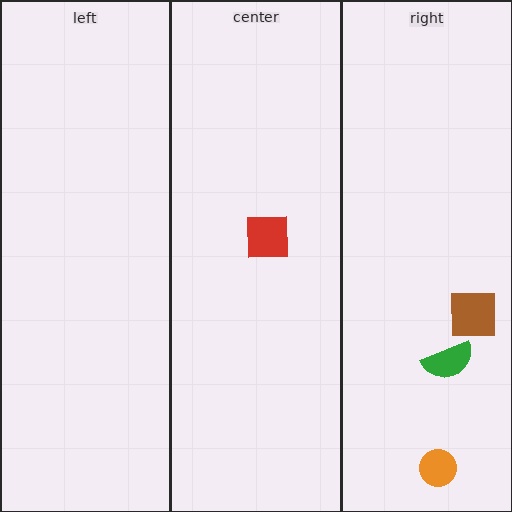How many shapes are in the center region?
1.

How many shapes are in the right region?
3.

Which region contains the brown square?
The right region.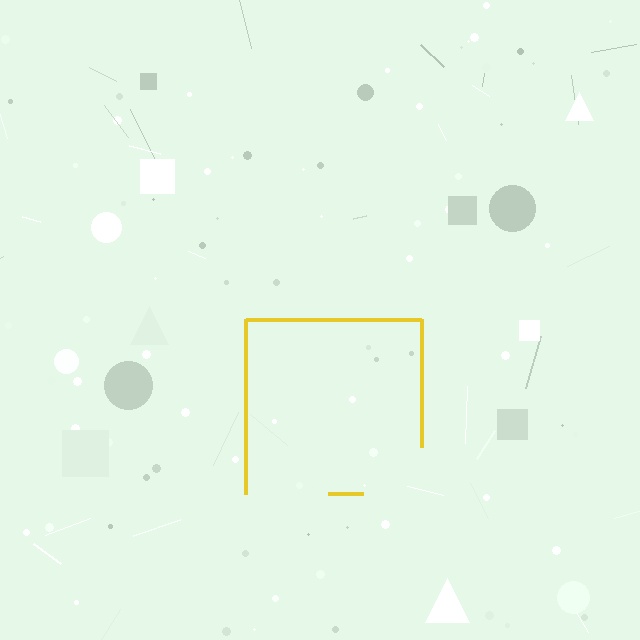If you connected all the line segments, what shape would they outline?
They would outline a square.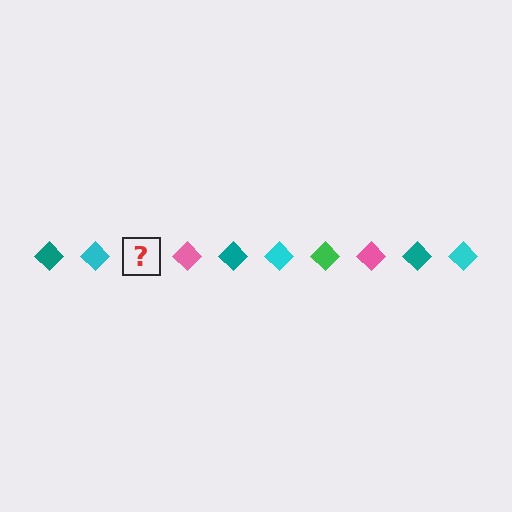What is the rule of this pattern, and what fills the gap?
The rule is that the pattern cycles through teal, cyan, green, pink diamonds. The gap should be filled with a green diamond.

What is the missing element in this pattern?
The missing element is a green diamond.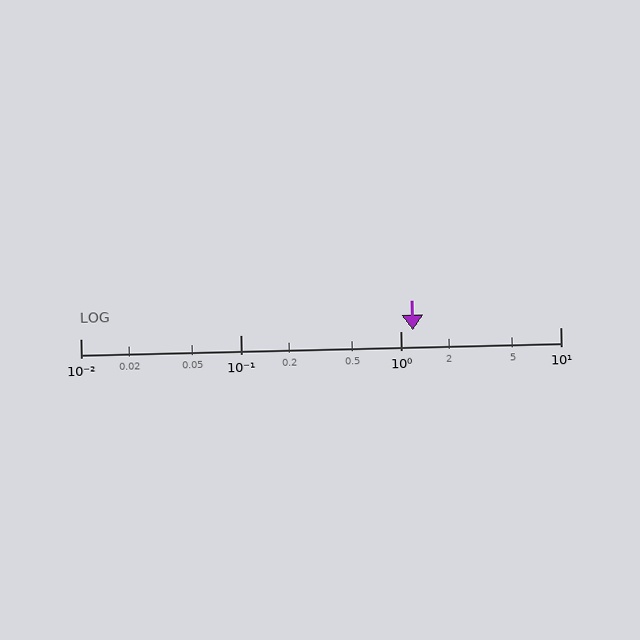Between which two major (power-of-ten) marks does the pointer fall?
The pointer is between 1 and 10.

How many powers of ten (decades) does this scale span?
The scale spans 3 decades, from 0.01 to 10.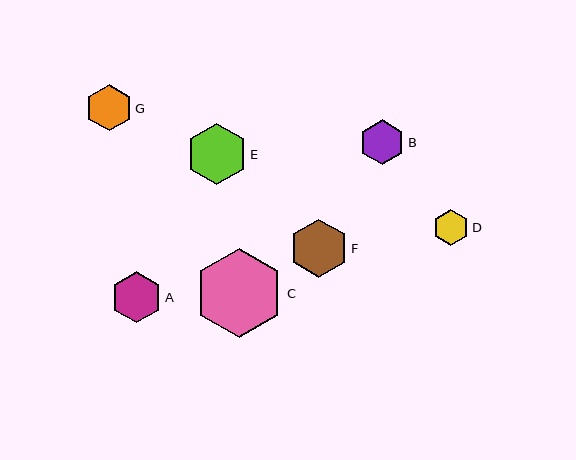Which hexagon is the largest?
Hexagon C is the largest with a size of approximately 89 pixels.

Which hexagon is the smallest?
Hexagon D is the smallest with a size of approximately 35 pixels.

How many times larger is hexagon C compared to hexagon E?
Hexagon C is approximately 1.5 times the size of hexagon E.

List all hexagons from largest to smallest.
From largest to smallest: C, E, F, A, G, B, D.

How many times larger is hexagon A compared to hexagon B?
Hexagon A is approximately 1.1 times the size of hexagon B.